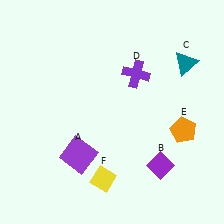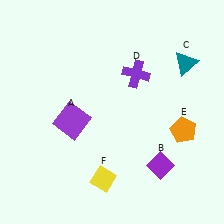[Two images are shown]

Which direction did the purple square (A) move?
The purple square (A) moved up.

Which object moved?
The purple square (A) moved up.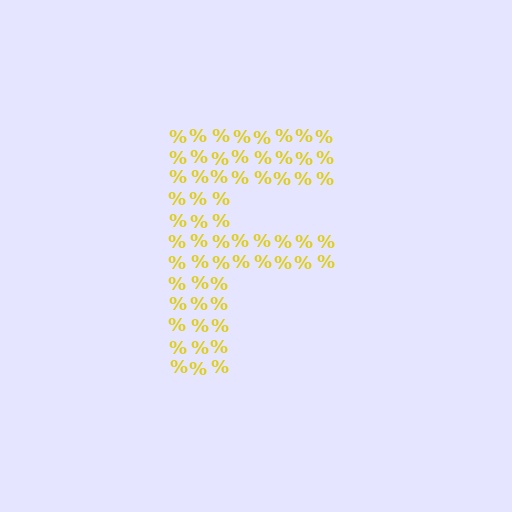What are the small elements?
The small elements are percent signs.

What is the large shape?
The large shape is the letter F.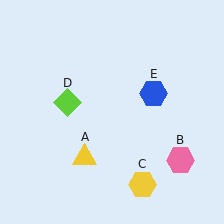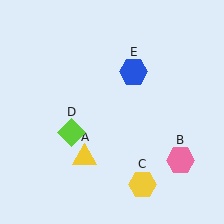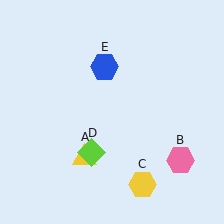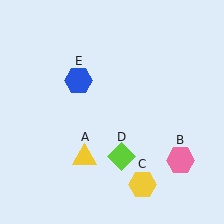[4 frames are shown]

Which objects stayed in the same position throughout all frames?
Yellow triangle (object A) and pink hexagon (object B) and yellow hexagon (object C) remained stationary.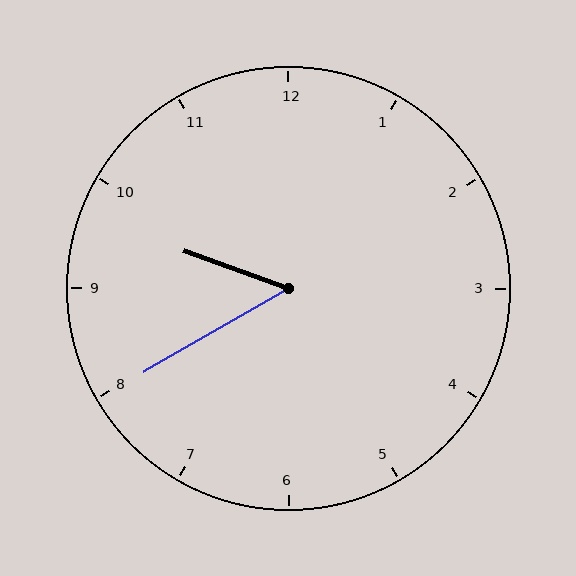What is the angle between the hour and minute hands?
Approximately 50 degrees.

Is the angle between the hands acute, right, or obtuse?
It is acute.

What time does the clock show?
9:40.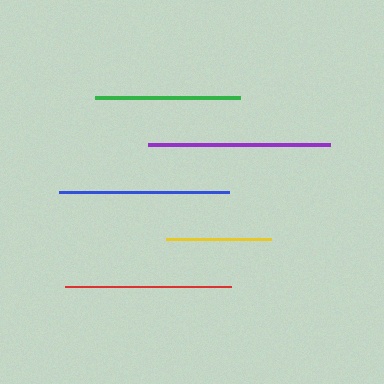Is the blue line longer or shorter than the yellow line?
The blue line is longer than the yellow line.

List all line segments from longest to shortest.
From longest to shortest: purple, blue, red, green, yellow.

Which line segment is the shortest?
The yellow line is the shortest at approximately 105 pixels.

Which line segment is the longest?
The purple line is the longest at approximately 181 pixels.